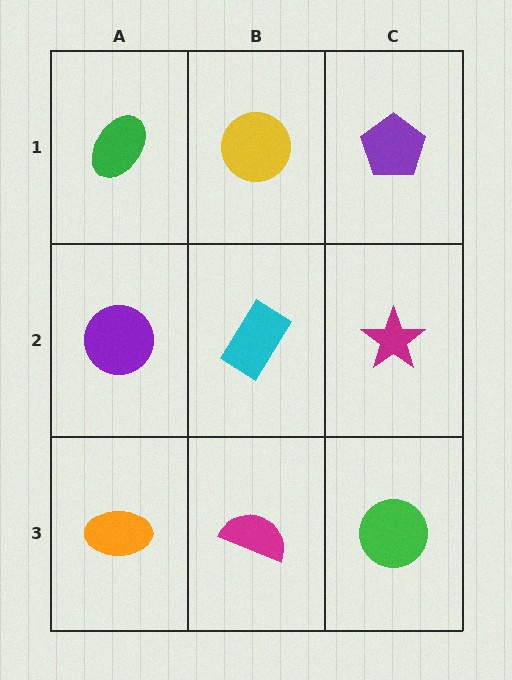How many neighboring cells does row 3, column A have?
2.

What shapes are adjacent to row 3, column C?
A magenta star (row 2, column C), a magenta semicircle (row 3, column B).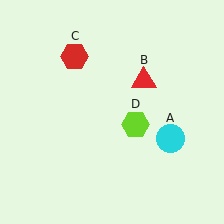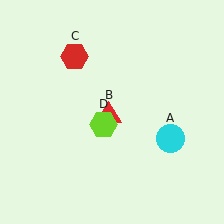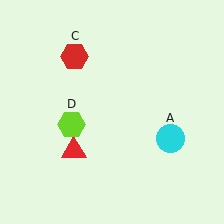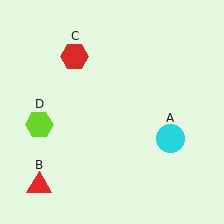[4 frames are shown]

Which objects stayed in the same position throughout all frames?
Cyan circle (object A) and red hexagon (object C) remained stationary.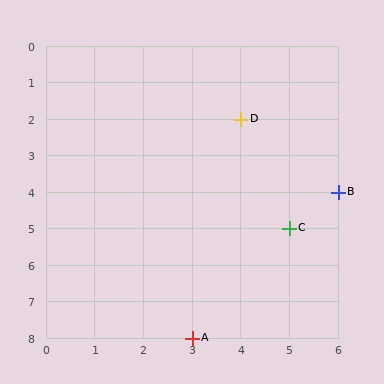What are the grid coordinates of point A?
Point A is at grid coordinates (3, 8).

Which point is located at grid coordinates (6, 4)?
Point B is at (6, 4).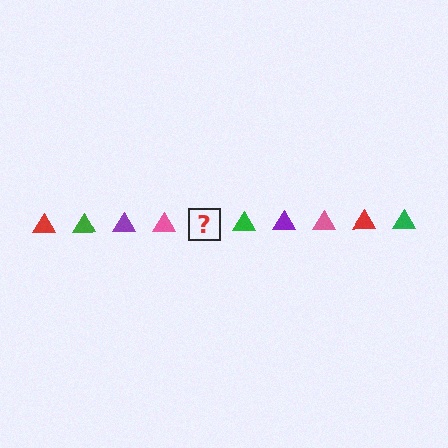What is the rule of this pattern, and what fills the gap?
The rule is that the pattern cycles through red, green, purple, pink triangles. The gap should be filled with a red triangle.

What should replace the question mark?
The question mark should be replaced with a red triangle.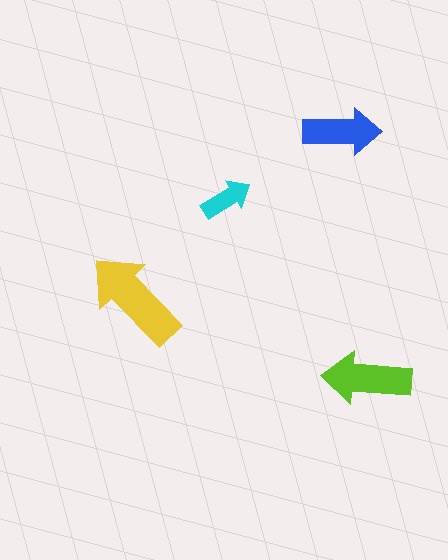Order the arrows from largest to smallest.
the yellow one, the lime one, the blue one, the cyan one.